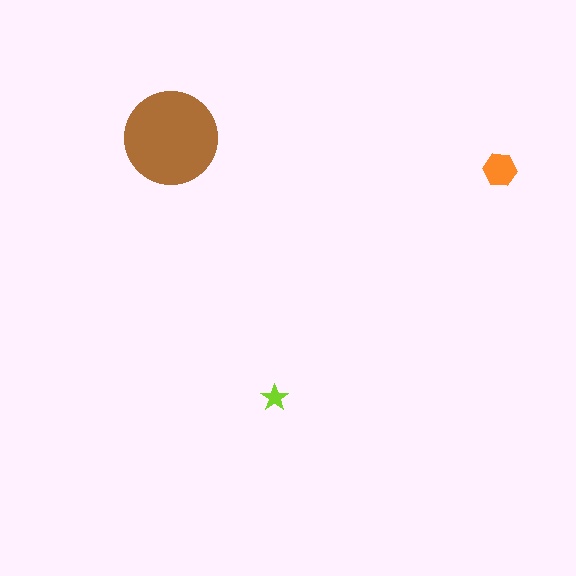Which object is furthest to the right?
The orange hexagon is rightmost.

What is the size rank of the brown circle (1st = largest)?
1st.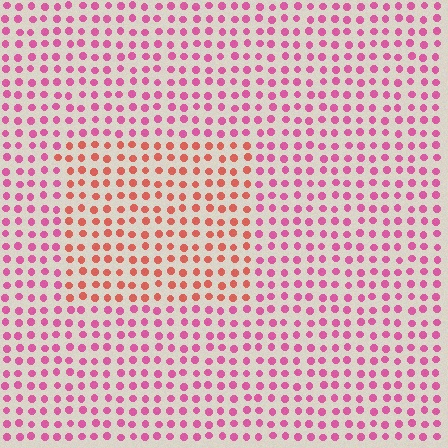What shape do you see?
I see a rectangle.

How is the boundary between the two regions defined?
The boundary is defined purely by a slight shift in hue (about 38 degrees). Spacing, size, and orientation are identical on both sides.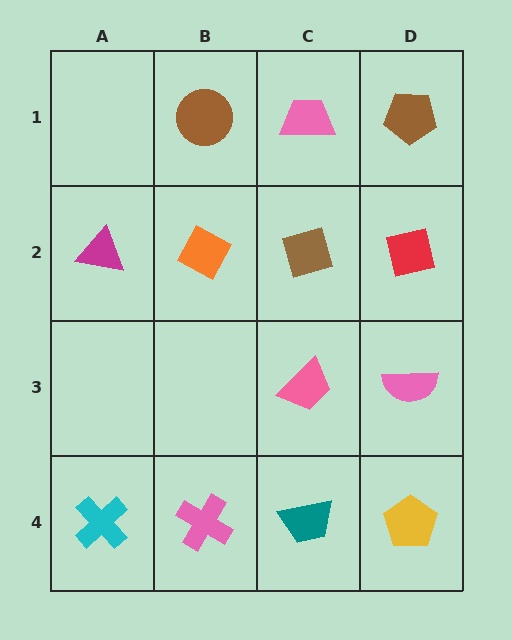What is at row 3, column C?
A pink trapezoid.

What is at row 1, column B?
A brown circle.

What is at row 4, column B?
A pink cross.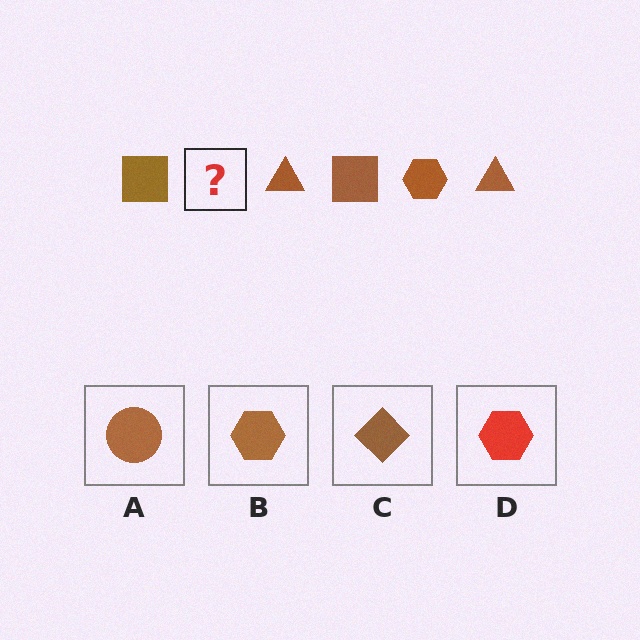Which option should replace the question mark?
Option B.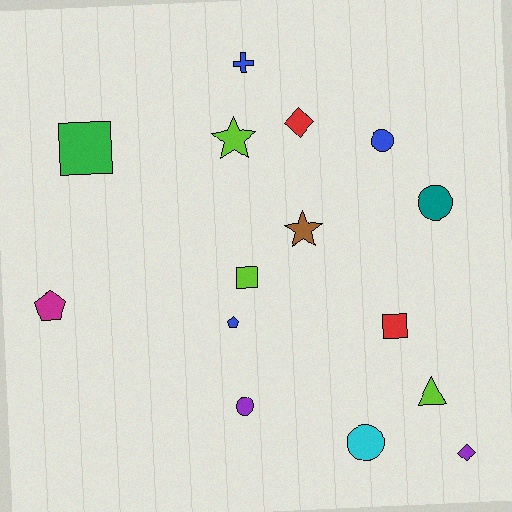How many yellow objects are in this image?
There are no yellow objects.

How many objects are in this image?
There are 15 objects.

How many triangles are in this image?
There is 1 triangle.